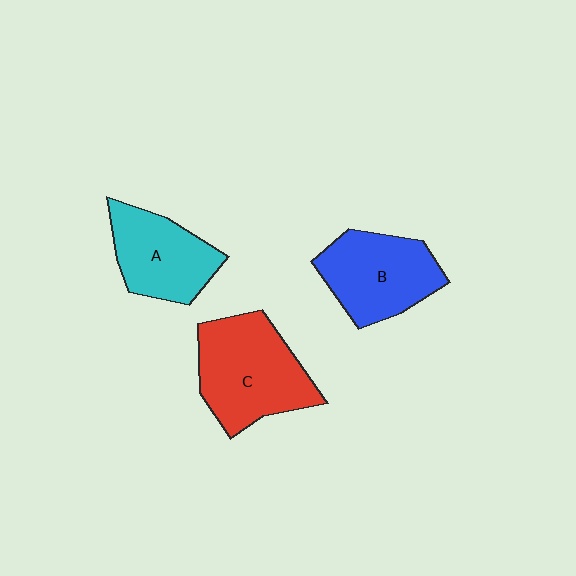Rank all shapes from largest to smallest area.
From largest to smallest: C (red), B (blue), A (cyan).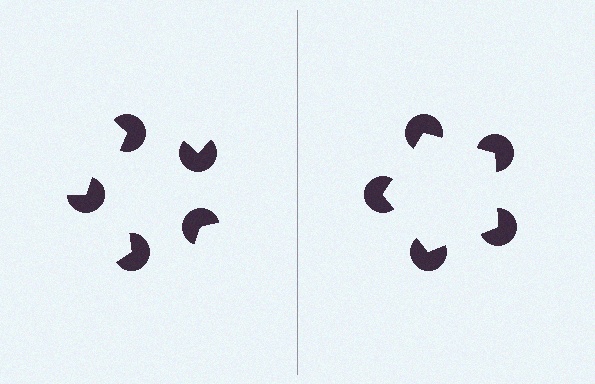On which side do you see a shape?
An illusory pentagon appears on the right side. On the left side the wedge cuts are rotated, so no coherent shape forms.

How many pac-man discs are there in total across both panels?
10 — 5 on each side.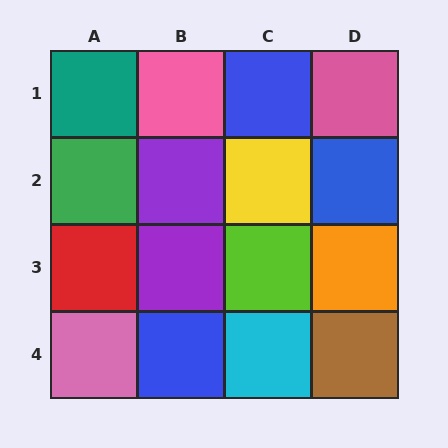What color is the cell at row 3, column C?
Lime.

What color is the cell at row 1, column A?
Teal.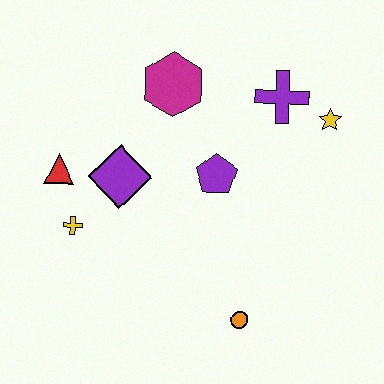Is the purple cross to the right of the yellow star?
No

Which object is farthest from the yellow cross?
The yellow star is farthest from the yellow cross.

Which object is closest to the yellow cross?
The red triangle is closest to the yellow cross.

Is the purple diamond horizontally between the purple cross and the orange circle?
No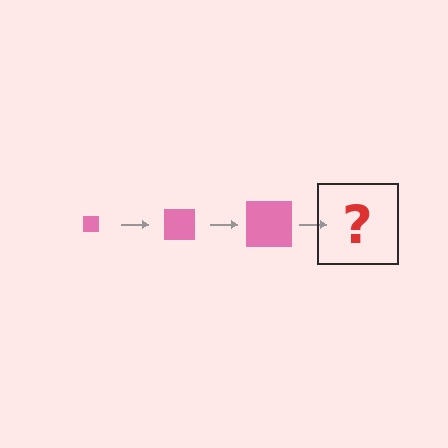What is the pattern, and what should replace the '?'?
The pattern is that the square gets progressively larger each step. The '?' should be a pink square, larger than the previous one.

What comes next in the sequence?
The next element should be a pink square, larger than the previous one.